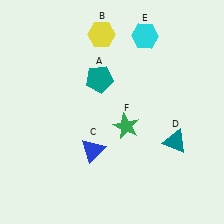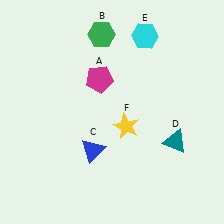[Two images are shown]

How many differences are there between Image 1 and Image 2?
There are 3 differences between the two images.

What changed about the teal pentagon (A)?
In Image 1, A is teal. In Image 2, it changed to magenta.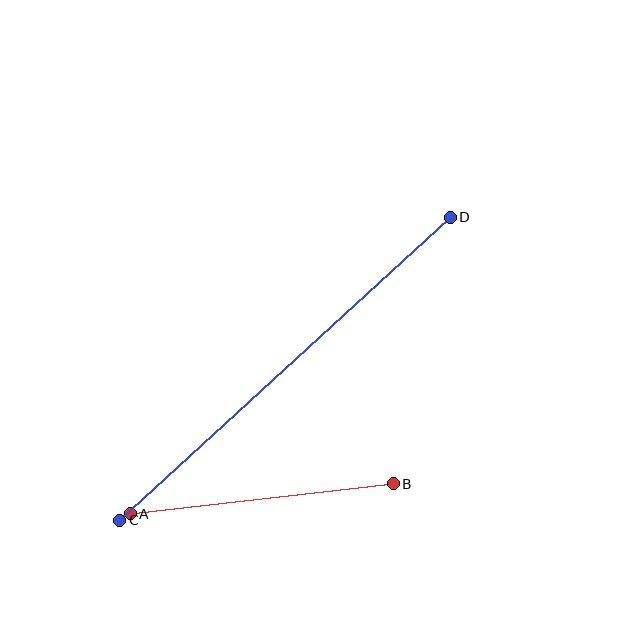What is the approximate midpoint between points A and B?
The midpoint is at approximately (262, 499) pixels.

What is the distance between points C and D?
The distance is approximately 449 pixels.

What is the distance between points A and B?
The distance is approximately 264 pixels.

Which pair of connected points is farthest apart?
Points C and D are farthest apart.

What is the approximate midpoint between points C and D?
The midpoint is at approximately (285, 369) pixels.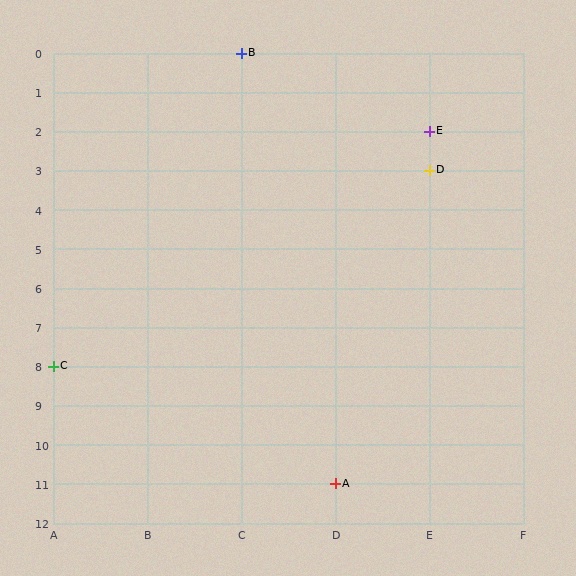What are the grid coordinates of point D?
Point D is at grid coordinates (E, 3).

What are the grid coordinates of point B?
Point B is at grid coordinates (C, 0).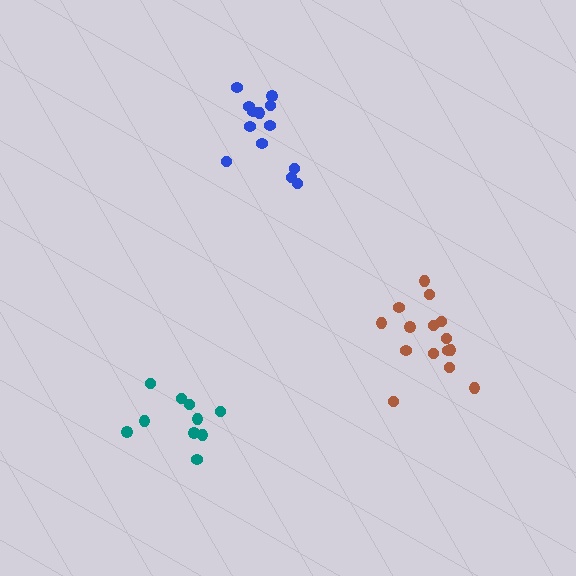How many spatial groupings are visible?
There are 3 spatial groupings.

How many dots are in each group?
Group 1: 10 dots, Group 2: 13 dots, Group 3: 15 dots (38 total).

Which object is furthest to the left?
The teal cluster is leftmost.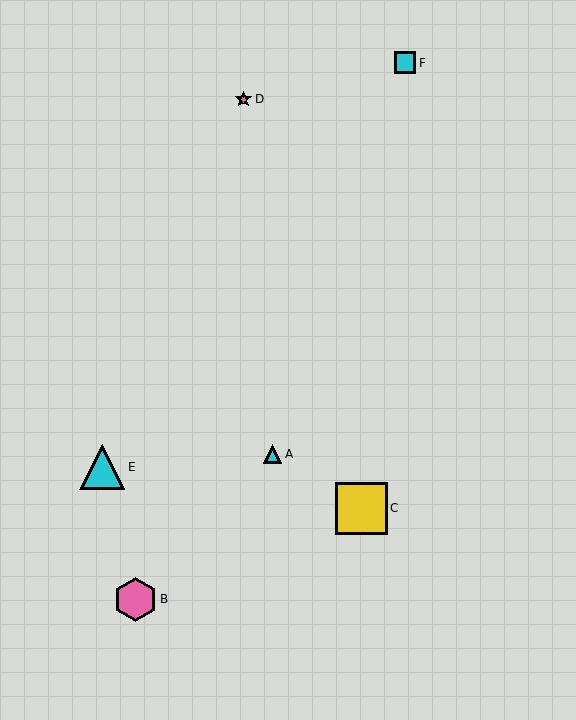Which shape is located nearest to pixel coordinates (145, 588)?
The pink hexagon (labeled B) at (135, 599) is nearest to that location.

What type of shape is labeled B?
Shape B is a pink hexagon.